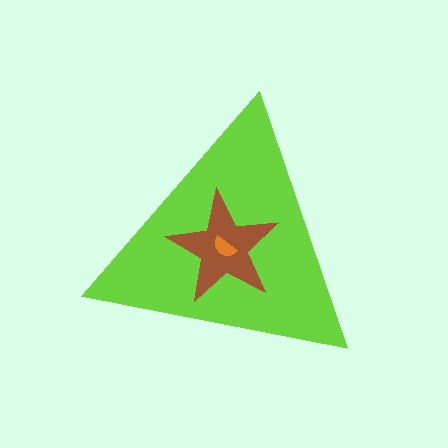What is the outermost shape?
The lime triangle.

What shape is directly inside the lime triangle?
The brown star.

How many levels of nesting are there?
3.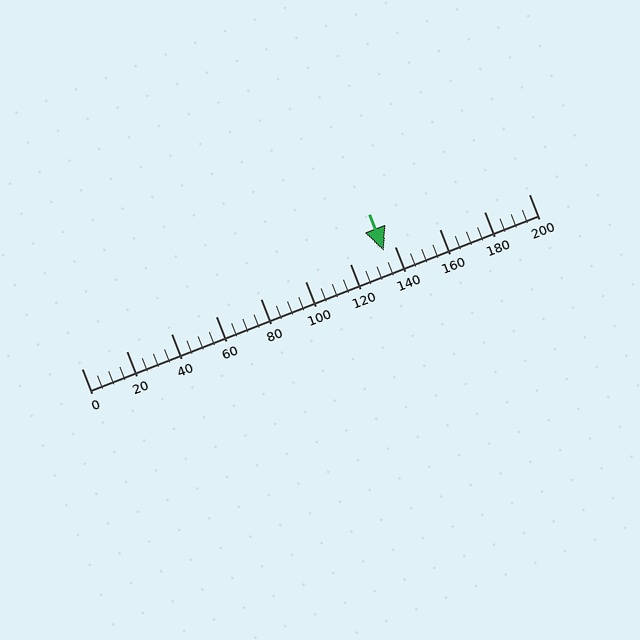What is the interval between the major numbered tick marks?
The major tick marks are spaced 20 units apart.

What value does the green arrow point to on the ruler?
The green arrow points to approximately 135.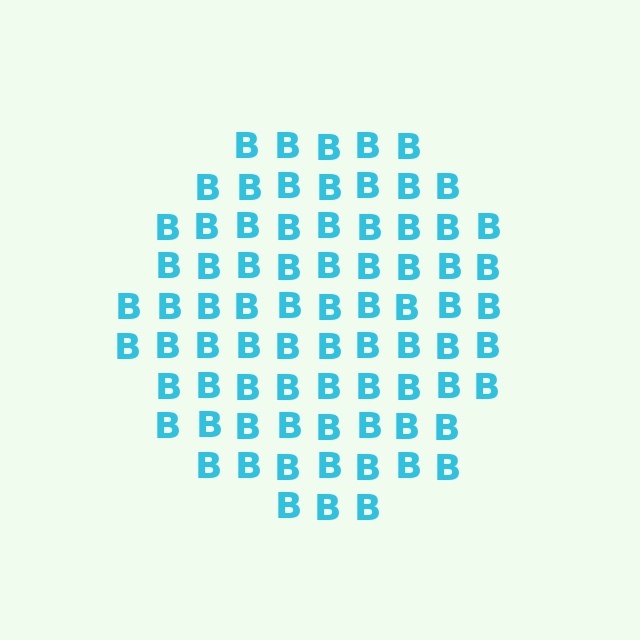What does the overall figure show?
The overall figure shows a circle.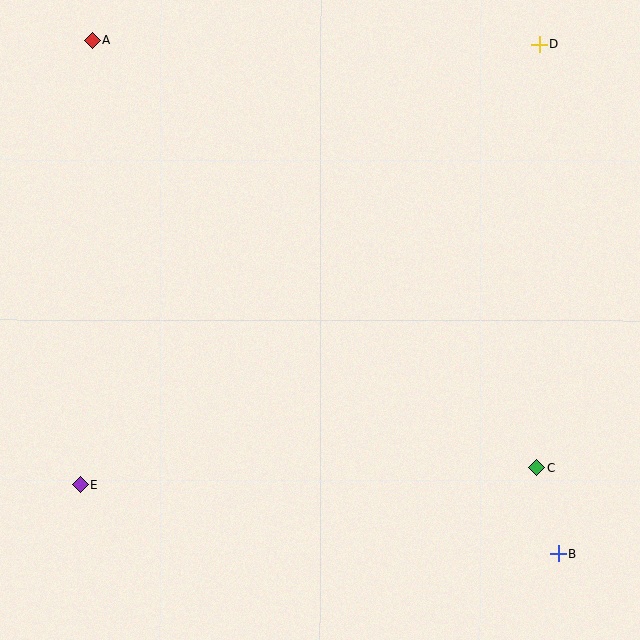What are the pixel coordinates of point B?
Point B is at (558, 554).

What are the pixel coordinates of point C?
Point C is at (536, 468).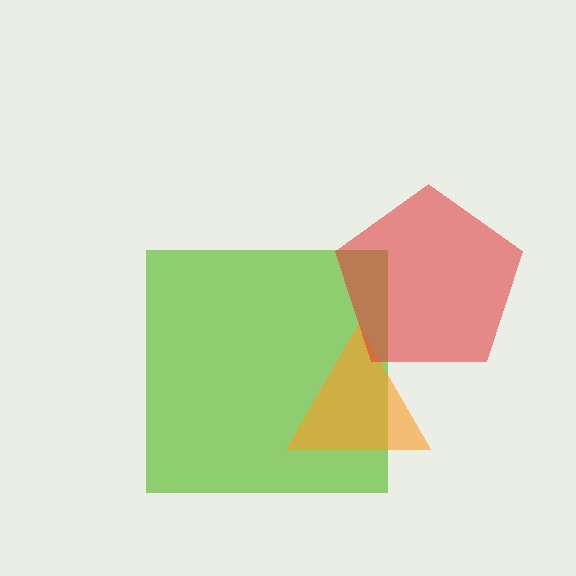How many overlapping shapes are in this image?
There are 3 overlapping shapes in the image.